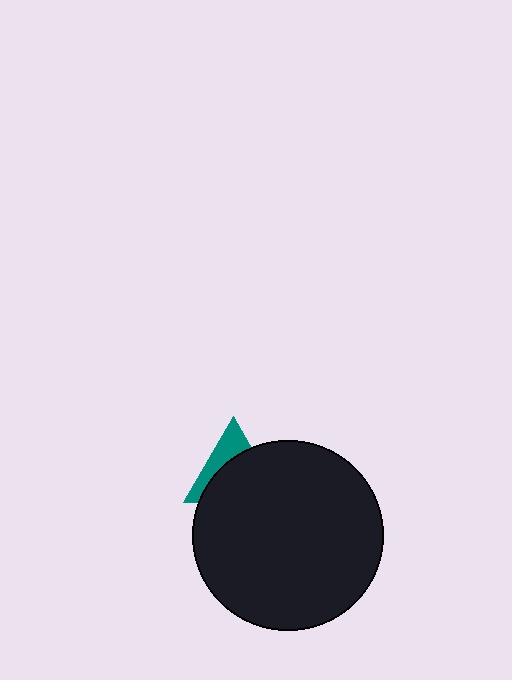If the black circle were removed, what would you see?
You would see the complete teal triangle.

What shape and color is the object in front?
The object in front is a black circle.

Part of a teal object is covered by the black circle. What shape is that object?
It is a triangle.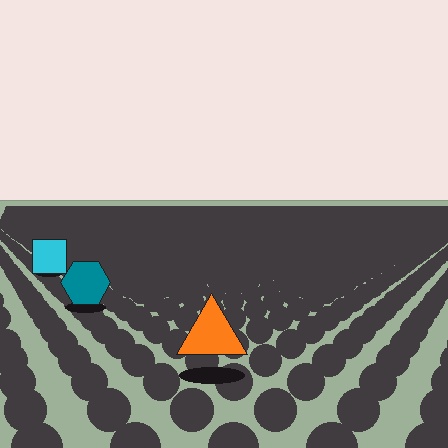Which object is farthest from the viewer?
The cyan square is farthest from the viewer. It appears smaller and the ground texture around it is denser.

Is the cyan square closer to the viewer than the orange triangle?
No. The orange triangle is closer — you can tell from the texture gradient: the ground texture is coarser near it.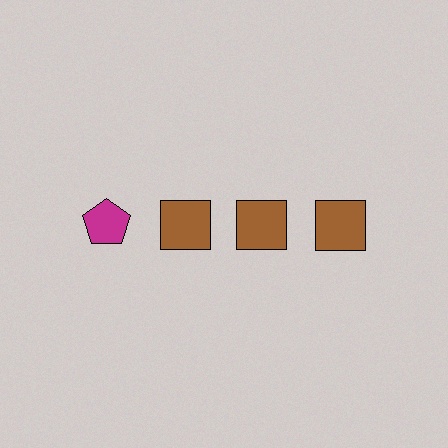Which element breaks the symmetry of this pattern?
The magenta pentagon in the top row, leftmost column breaks the symmetry. All other shapes are brown squares.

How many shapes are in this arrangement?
There are 4 shapes arranged in a grid pattern.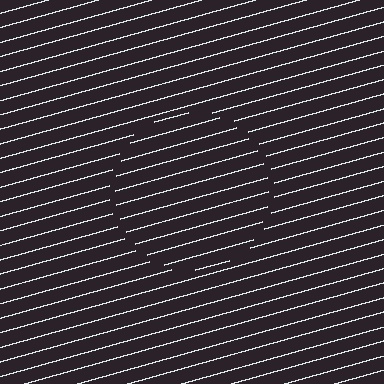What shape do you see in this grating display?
An illusory circle. The interior of the shape contains the same grating, shifted by half a period — the contour is defined by the phase discontinuity where line-ends from the inner and outer gratings abut.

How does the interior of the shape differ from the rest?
The interior of the shape contains the same grating, shifted by half a period — the contour is defined by the phase discontinuity where line-ends from the inner and outer gratings abut.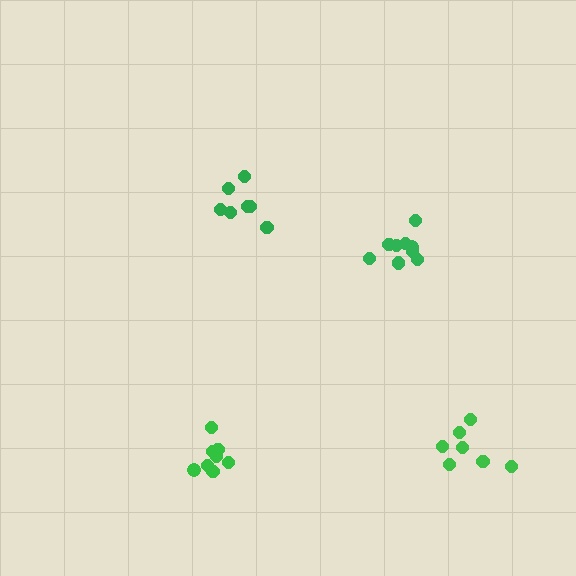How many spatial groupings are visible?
There are 4 spatial groupings.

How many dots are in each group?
Group 1: 8 dots, Group 2: 10 dots, Group 3: 7 dots, Group 4: 7 dots (32 total).